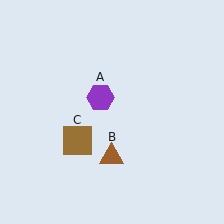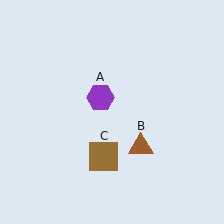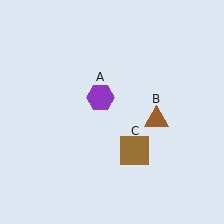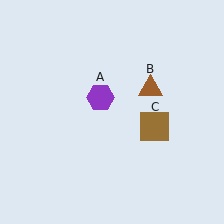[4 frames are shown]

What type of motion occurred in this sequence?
The brown triangle (object B), brown square (object C) rotated counterclockwise around the center of the scene.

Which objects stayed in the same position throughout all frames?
Purple hexagon (object A) remained stationary.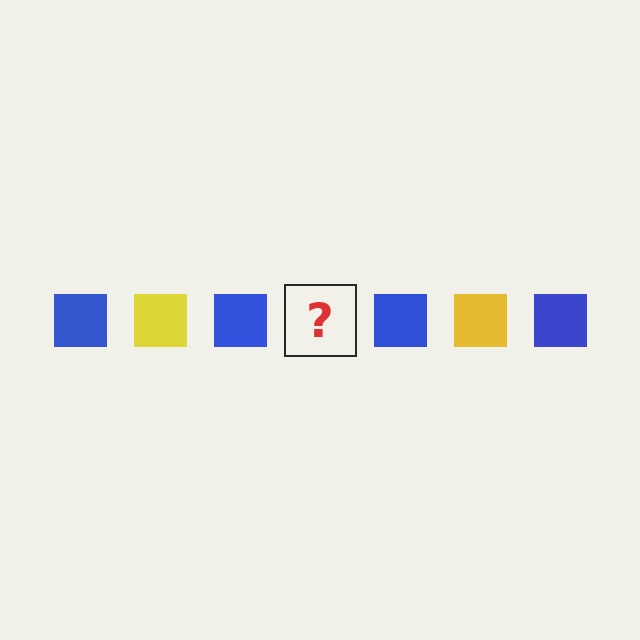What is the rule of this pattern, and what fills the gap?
The rule is that the pattern cycles through blue, yellow squares. The gap should be filled with a yellow square.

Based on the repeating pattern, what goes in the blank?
The blank should be a yellow square.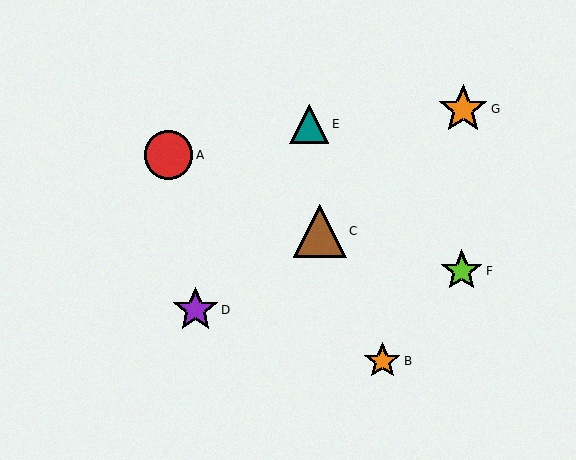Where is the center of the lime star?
The center of the lime star is at (462, 271).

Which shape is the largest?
The brown triangle (labeled C) is the largest.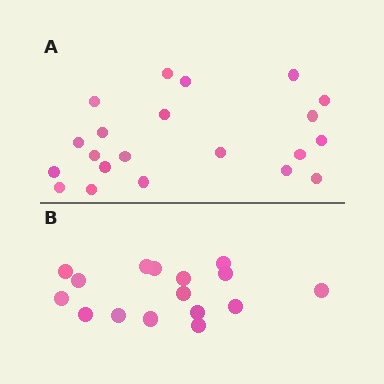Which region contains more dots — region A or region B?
Region A (the top region) has more dots.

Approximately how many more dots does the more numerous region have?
Region A has about 5 more dots than region B.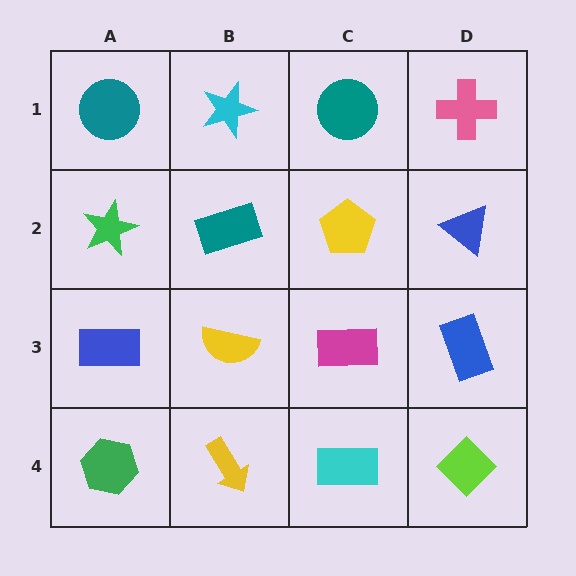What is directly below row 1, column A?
A green star.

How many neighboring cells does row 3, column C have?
4.